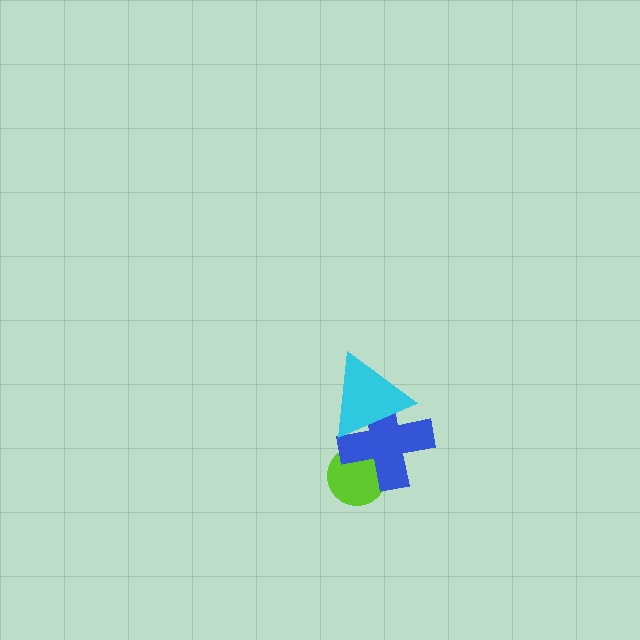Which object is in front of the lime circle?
The blue cross is in front of the lime circle.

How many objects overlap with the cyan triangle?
1 object overlaps with the cyan triangle.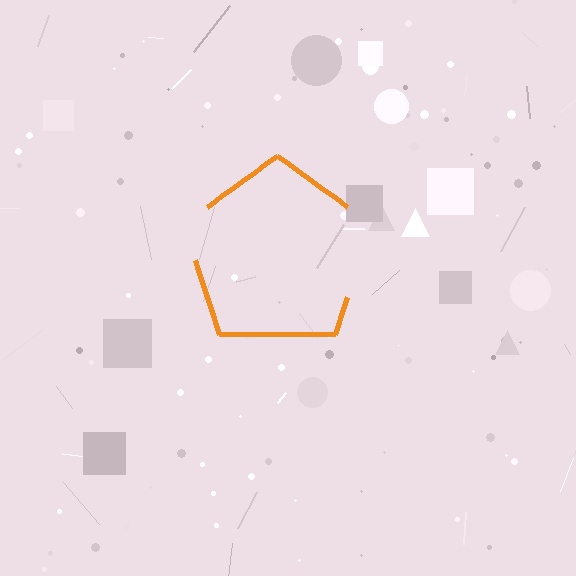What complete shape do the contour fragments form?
The contour fragments form a pentagon.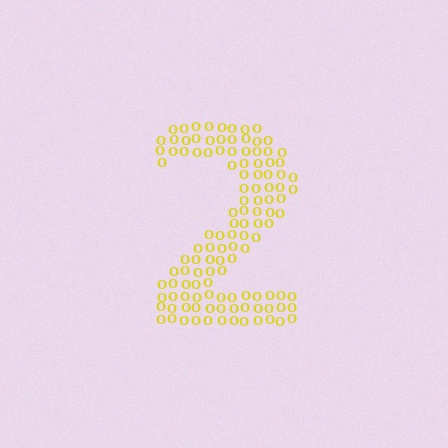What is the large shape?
The large shape is the digit 2.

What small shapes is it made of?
It is made of small letter O's.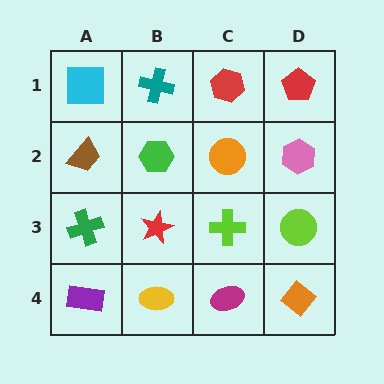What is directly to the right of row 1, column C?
A red pentagon.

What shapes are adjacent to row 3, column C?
An orange circle (row 2, column C), a magenta ellipse (row 4, column C), a red star (row 3, column B), a lime circle (row 3, column D).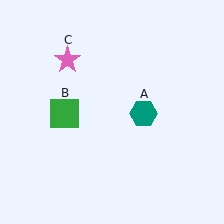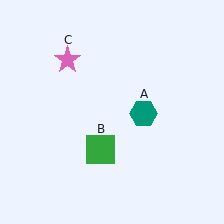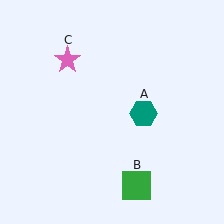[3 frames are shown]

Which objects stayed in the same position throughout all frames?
Teal hexagon (object A) and pink star (object C) remained stationary.